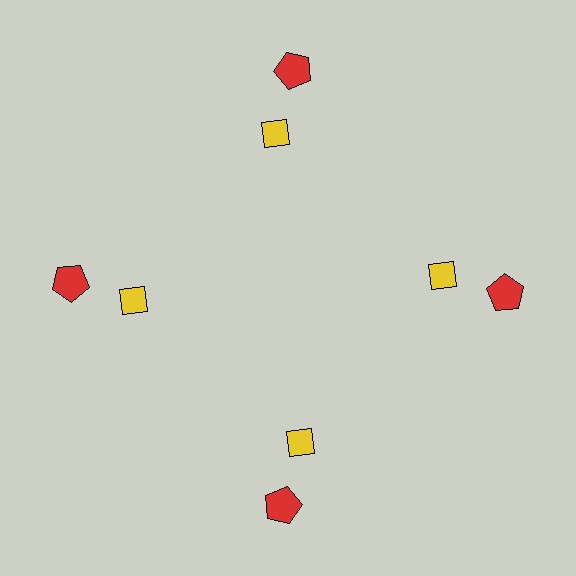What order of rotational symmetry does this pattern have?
This pattern has 4-fold rotational symmetry.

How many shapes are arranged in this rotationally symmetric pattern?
There are 8 shapes, arranged in 4 groups of 2.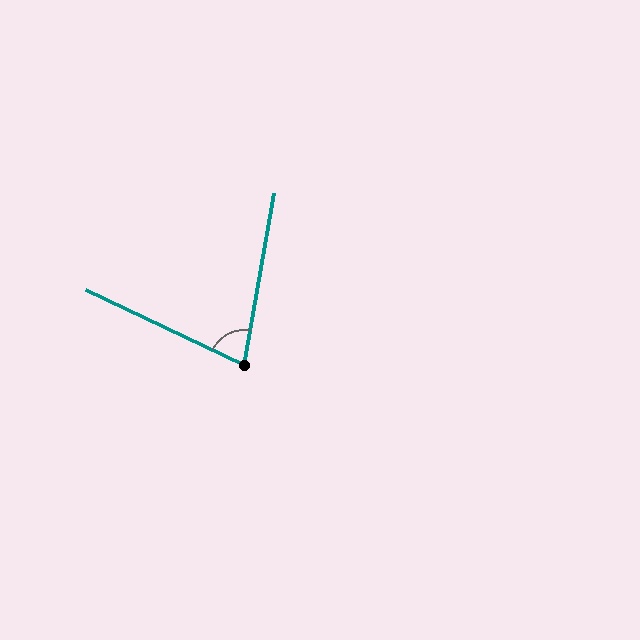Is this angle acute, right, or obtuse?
It is acute.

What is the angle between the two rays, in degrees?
Approximately 75 degrees.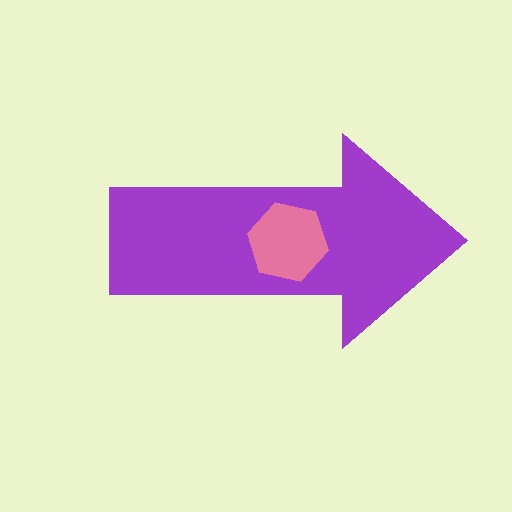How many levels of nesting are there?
2.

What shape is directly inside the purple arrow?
The pink hexagon.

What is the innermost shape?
The pink hexagon.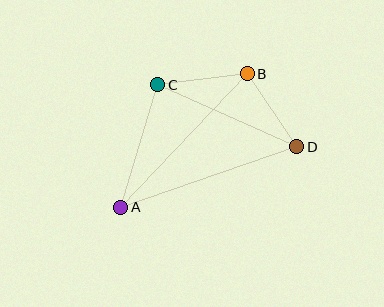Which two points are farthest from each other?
Points A and D are farthest from each other.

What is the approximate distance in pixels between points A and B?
The distance between A and B is approximately 184 pixels.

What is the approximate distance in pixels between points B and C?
The distance between B and C is approximately 90 pixels.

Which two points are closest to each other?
Points B and D are closest to each other.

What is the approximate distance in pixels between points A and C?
The distance between A and C is approximately 128 pixels.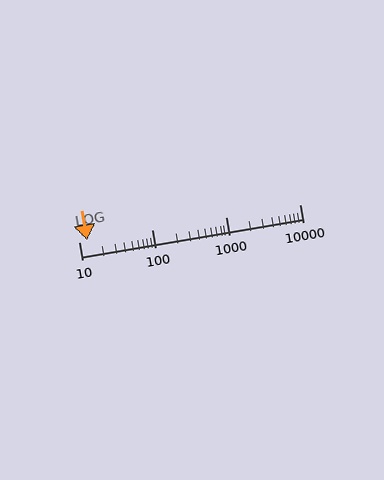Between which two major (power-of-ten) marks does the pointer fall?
The pointer is between 10 and 100.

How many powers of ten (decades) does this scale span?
The scale spans 3 decades, from 10 to 10000.